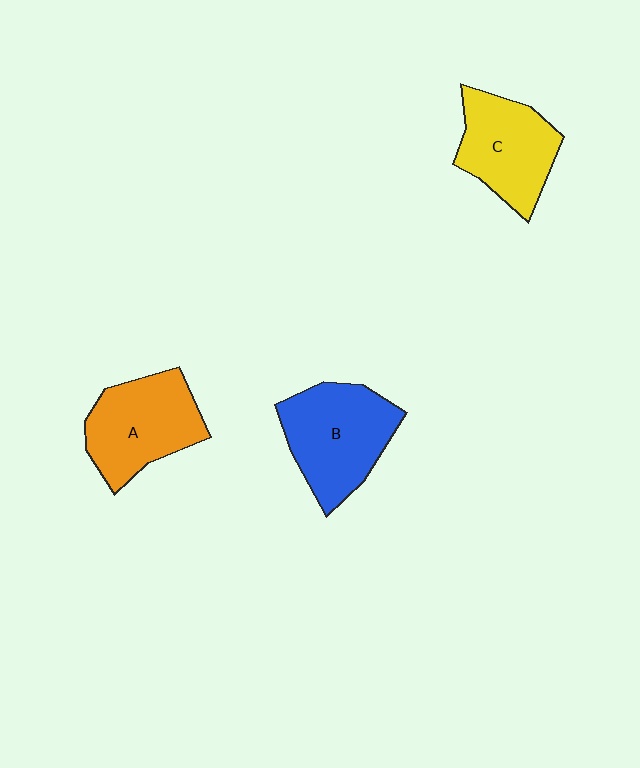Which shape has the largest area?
Shape B (blue).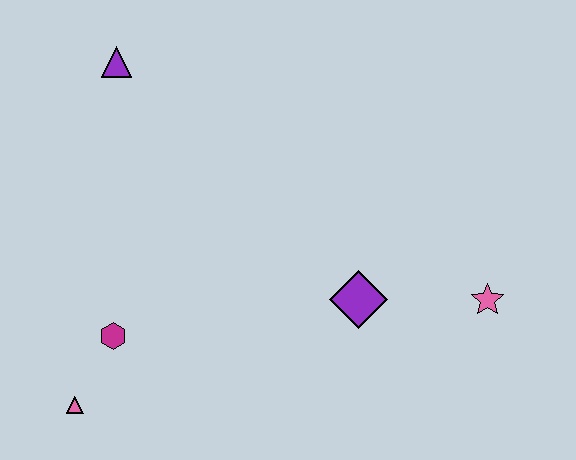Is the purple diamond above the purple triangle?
No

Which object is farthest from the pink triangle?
The pink star is farthest from the pink triangle.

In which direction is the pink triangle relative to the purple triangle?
The pink triangle is below the purple triangle.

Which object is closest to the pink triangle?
The magenta hexagon is closest to the pink triangle.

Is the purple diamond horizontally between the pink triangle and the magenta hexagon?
No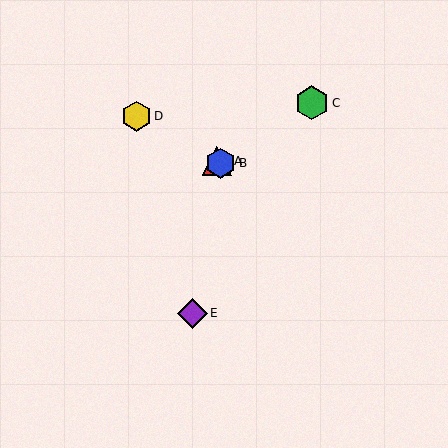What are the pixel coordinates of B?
Object B is at (221, 163).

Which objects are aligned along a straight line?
Objects A, B, D are aligned along a straight line.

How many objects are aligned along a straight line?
3 objects (A, B, D) are aligned along a straight line.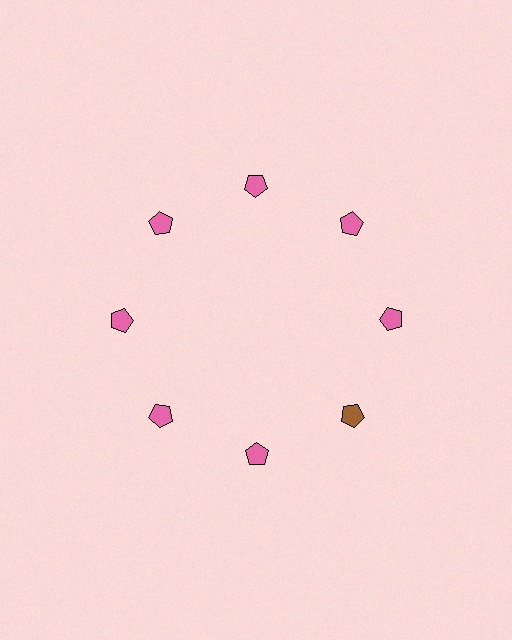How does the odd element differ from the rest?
It has a different color: brown instead of pink.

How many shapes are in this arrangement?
There are 8 shapes arranged in a ring pattern.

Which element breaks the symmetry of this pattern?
The brown pentagon at roughly the 4 o'clock position breaks the symmetry. All other shapes are pink pentagons.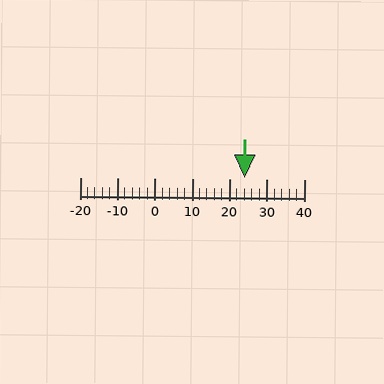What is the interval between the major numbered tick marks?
The major tick marks are spaced 10 units apart.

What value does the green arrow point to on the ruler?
The green arrow points to approximately 24.